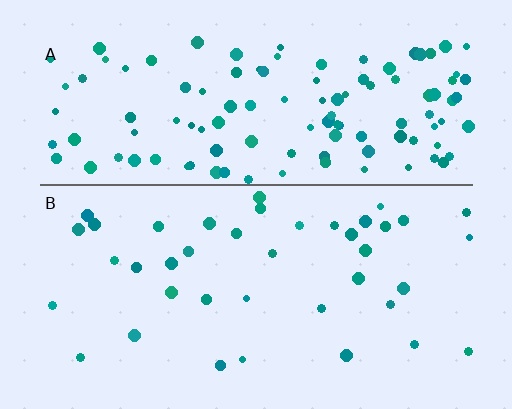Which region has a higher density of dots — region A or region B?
A (the top).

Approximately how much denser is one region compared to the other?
Approximately 3.0× — region A over region B.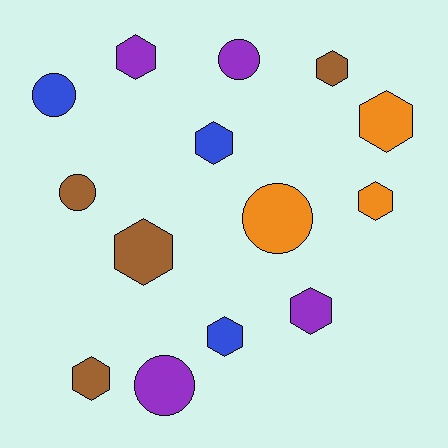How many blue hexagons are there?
There are 2 blue hexagons.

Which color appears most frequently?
Brown, with 4 objects.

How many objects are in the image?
There are 14 objects.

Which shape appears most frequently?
Hexagon, with 9 objects.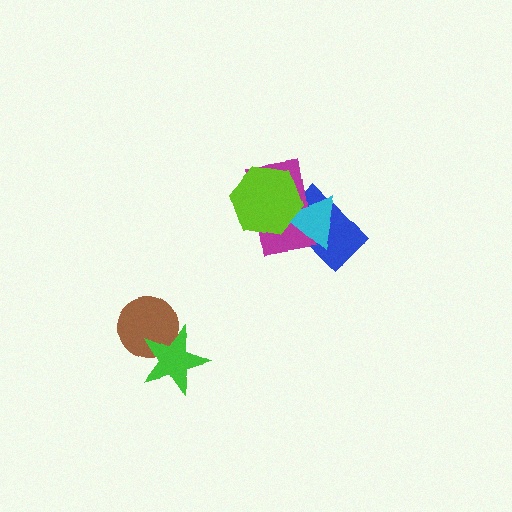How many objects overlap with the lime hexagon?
3 objects overlap with the lime hexagon.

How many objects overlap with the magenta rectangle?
3 objects overlap with the magenta rectangle.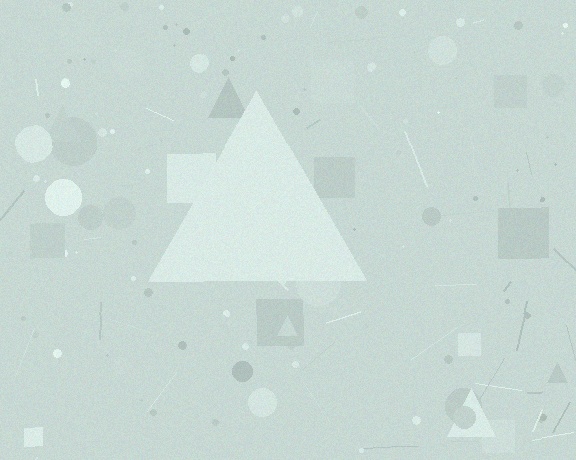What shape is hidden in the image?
A triangle is hidden in the image.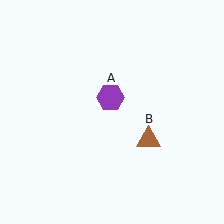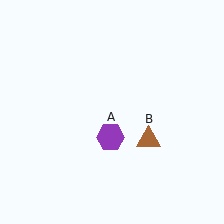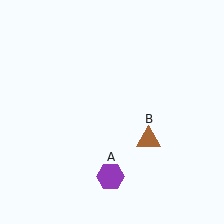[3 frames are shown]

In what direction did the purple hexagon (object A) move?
The purple hexagon (object A) moved down.